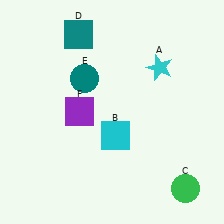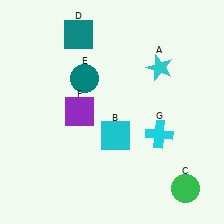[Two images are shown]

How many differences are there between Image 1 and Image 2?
There is 1 difference between the two images.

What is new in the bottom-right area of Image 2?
A cyan cross (G) was added in the bottom-right area of Image 2.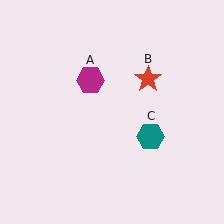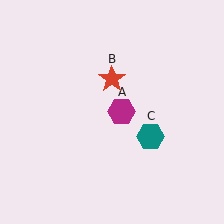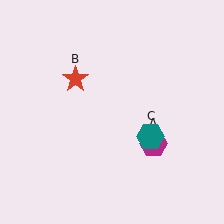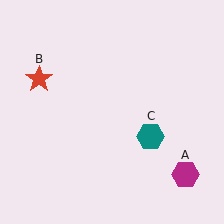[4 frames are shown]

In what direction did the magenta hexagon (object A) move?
The magenta hexagon (object A) moved down and to the right.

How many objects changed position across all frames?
2 objects changed position: magenta hexagon (object A), red star (object B).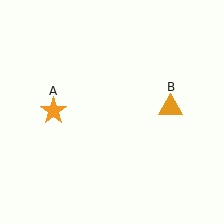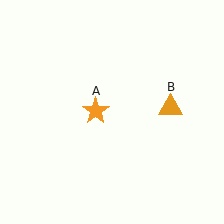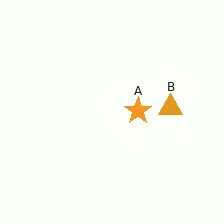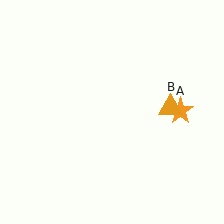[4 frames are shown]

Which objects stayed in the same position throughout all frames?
Orange triangle (object B) remained stationary.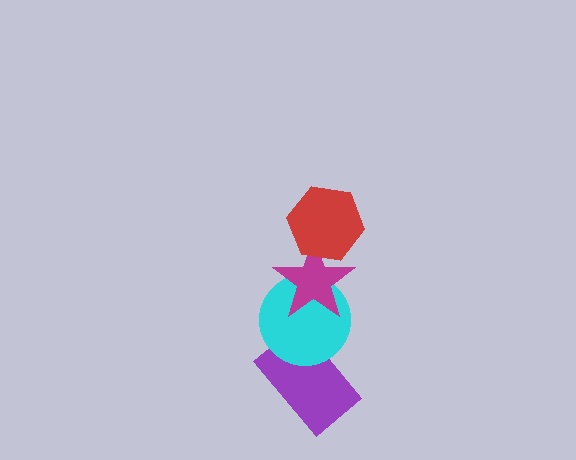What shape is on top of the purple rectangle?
The cyan circle is on top of the purple rectangle.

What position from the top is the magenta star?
The magenta star is 2nd from the top.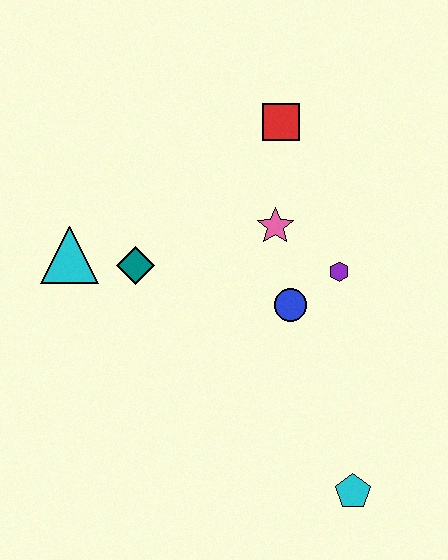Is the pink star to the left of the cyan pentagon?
Yes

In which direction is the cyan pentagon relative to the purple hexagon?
The cyan pentagon is below the purple hexagon.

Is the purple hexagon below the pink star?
Yes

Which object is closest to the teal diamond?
The cyan triangle is closest to the teal diamond.